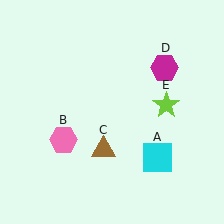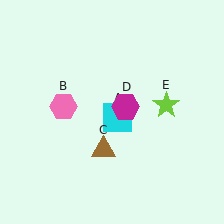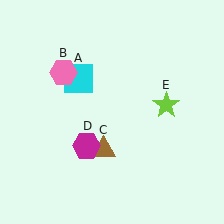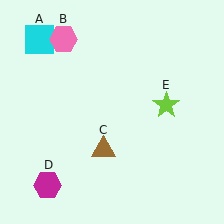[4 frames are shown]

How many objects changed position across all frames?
3 objects changed position: cyan square (object A), pink hexagon (object B), magenta hexagon (object D).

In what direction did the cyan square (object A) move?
The cyan square (object A) moved up and to the left.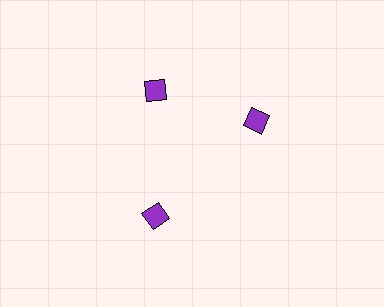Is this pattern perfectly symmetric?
No. The 3 purple diamonds are arranged in a ring, but one element near the 3 o'clock position is rotated out of alignment along the ring, breaking the 3-fold rotational symmetry.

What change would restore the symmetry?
The symmetry would be restored by rotating it back into even spacing with its neighbors so that all 3 diamonds sit at equal angles and equal distance from the center.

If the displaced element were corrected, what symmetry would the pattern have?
It would have 3-fold rotational symmetry — the pattern would map onto itself every 120 degrees.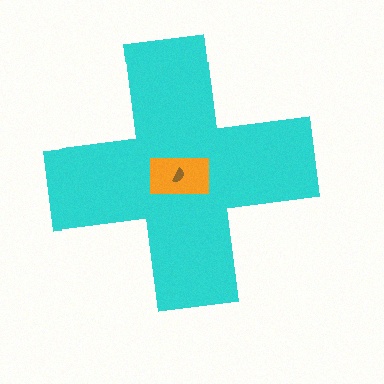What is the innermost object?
The brown semicircle.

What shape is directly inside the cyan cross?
The orange rectangle.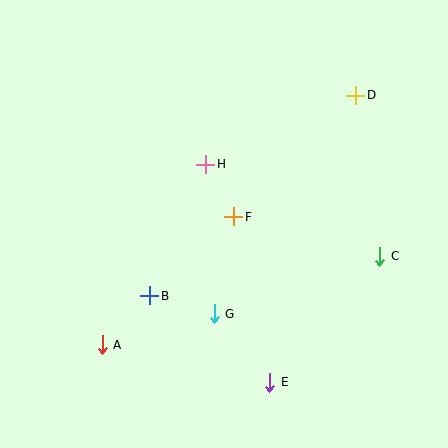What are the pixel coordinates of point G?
Point G is at (214, 314).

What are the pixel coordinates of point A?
Point A is at (102, 345).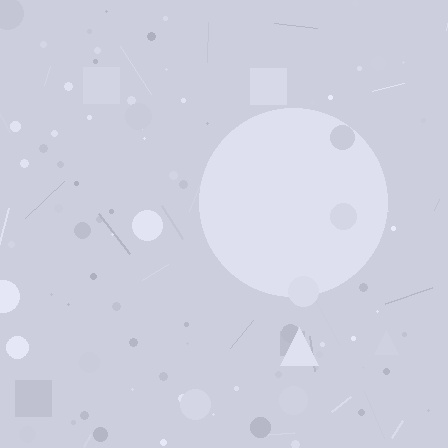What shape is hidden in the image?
A circle is hidden in the image.